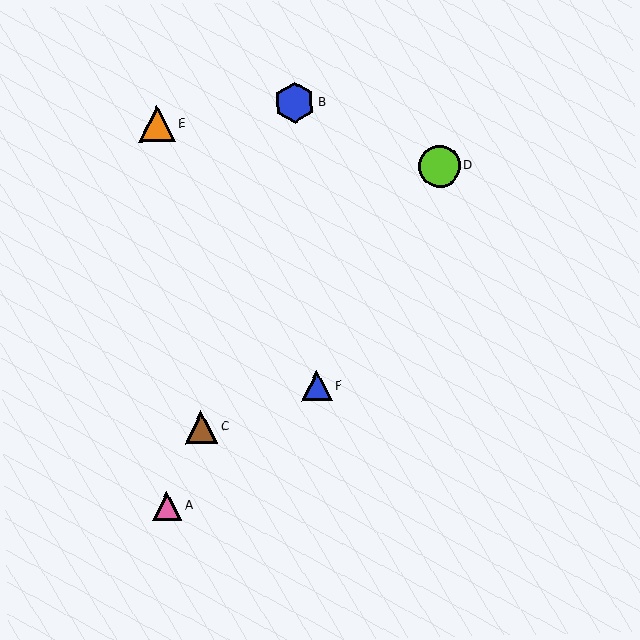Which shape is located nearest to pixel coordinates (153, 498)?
The pink triangle (labeled A) at (167, 506) is nearest to that location.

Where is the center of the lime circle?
The center of the lime circle is at (439, 166).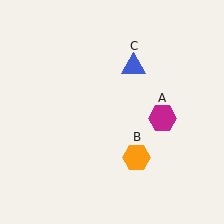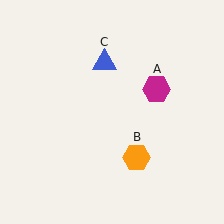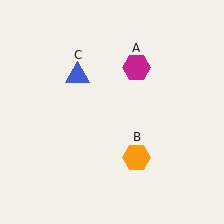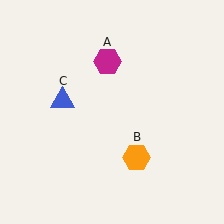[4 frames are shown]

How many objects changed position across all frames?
2 objects changed position: magenta hexagon (object A), blue triangle (object C).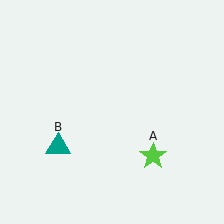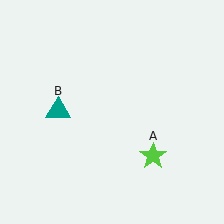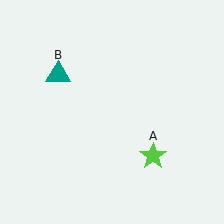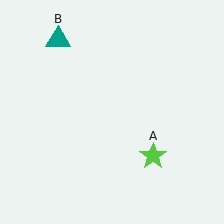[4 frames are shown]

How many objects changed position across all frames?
1 object changed position: teal triangle (object B).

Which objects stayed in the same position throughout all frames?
Lime star (object A) remained stationary.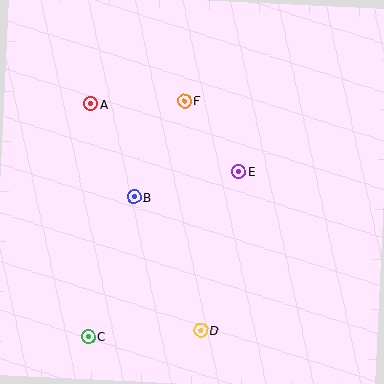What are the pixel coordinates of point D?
Point D is at (200, 330).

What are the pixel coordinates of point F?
Point F is at (184, 101).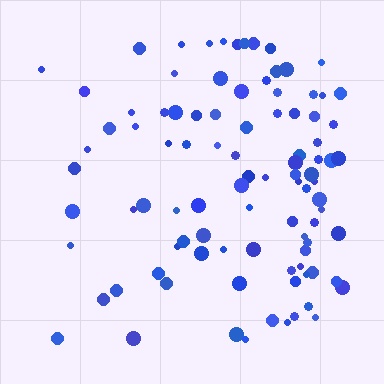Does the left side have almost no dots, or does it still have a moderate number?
Still a moderate number, just noticeably fewer than the right.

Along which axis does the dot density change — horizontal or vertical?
Horizontal.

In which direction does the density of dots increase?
From left to right, with the right side densest.